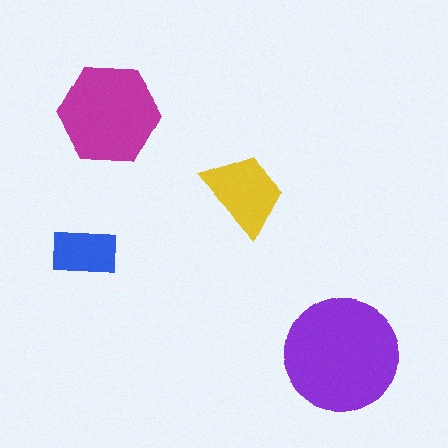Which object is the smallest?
The blue rectangle.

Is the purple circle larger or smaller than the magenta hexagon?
Larger.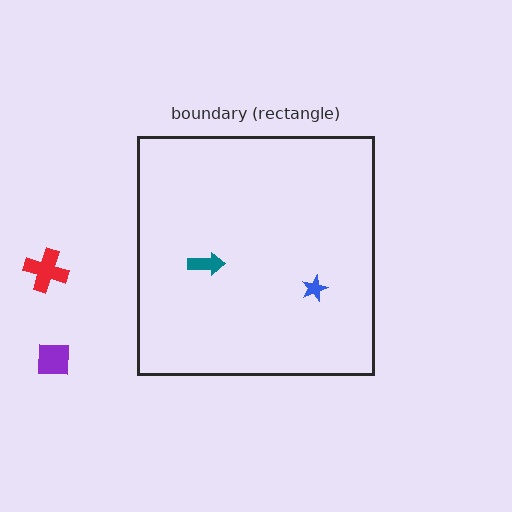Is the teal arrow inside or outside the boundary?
Inside.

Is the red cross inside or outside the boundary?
Outside.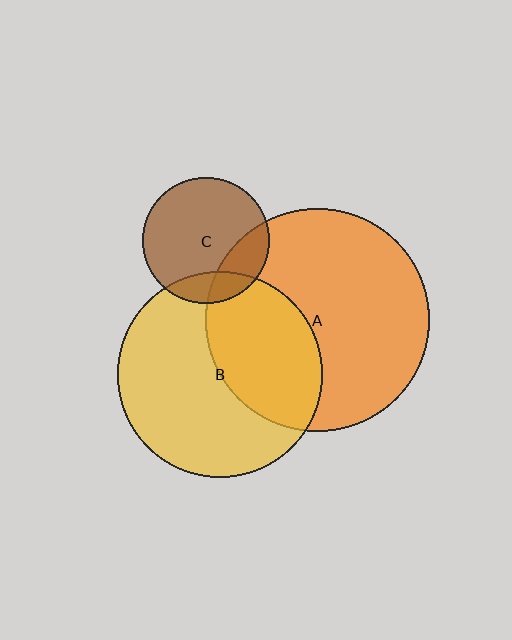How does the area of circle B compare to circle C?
Approximately 2.7 times.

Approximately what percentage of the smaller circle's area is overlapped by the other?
Approximately 40%.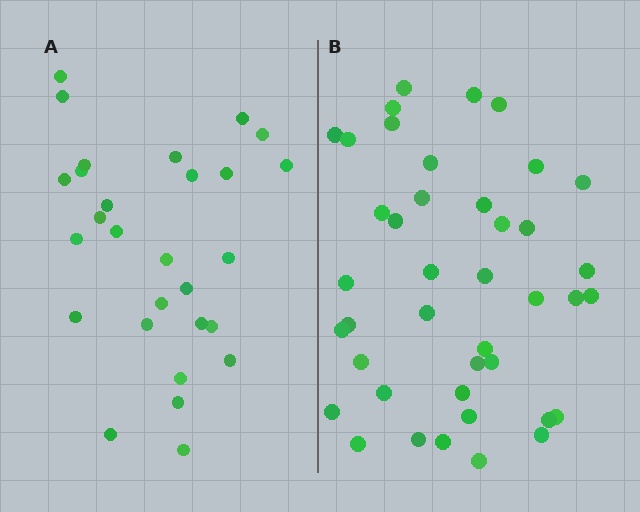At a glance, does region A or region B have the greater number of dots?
Region B (the right region) has more dots.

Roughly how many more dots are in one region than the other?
Region B has approximately 15 more dots than region A.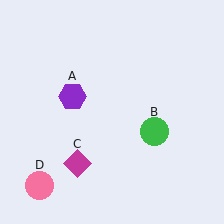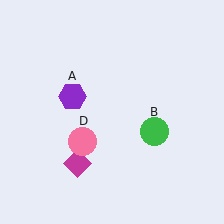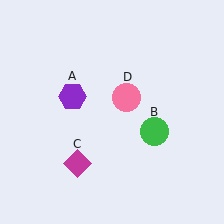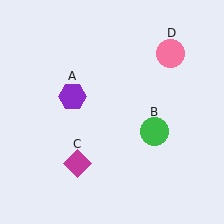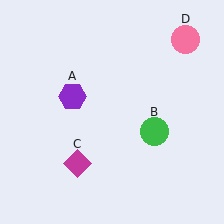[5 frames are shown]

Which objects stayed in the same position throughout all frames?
Purple hexagon (object A) and green circle (object B) and magenta diamond (object C) remained stationary.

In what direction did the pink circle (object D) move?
The pink circle (object D) moved up and to the right.